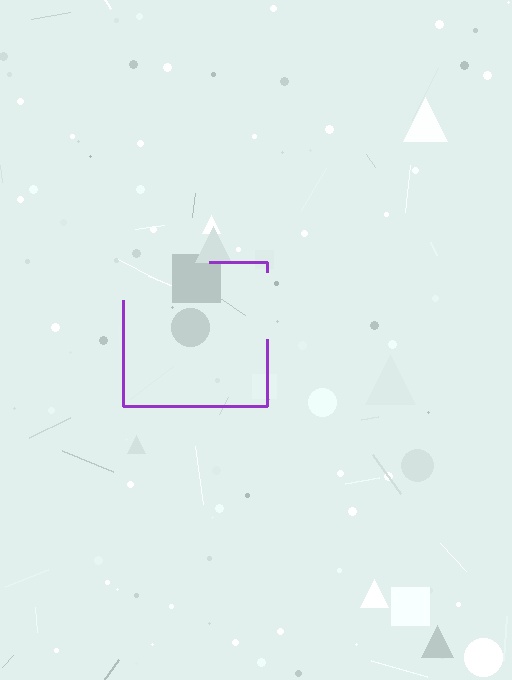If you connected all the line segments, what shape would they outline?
They would outline a square.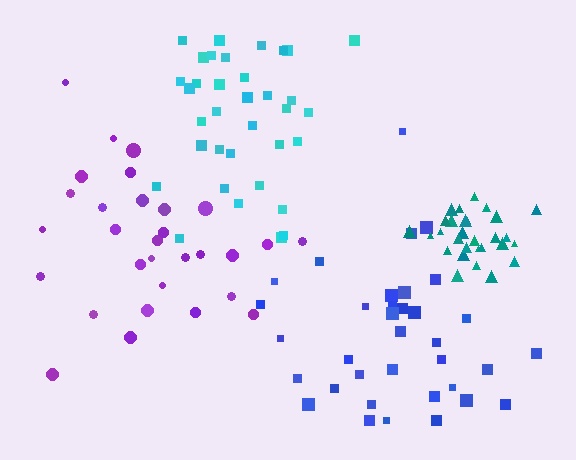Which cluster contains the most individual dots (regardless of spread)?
Blue (35).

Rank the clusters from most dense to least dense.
teal, cyan, blue, purple.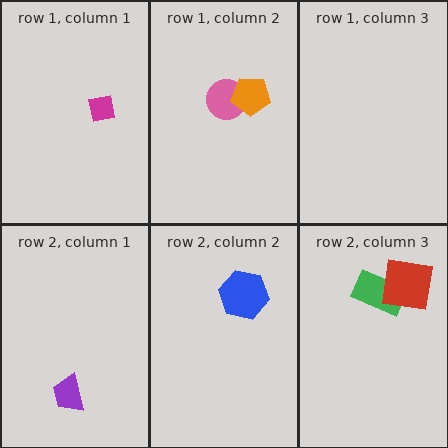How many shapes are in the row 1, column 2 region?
2.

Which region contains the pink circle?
The row 1, column 2 region.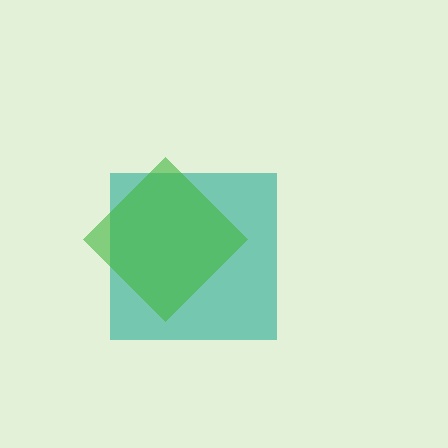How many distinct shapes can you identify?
There are 2 distinct shapes: a teal square, a green diamond.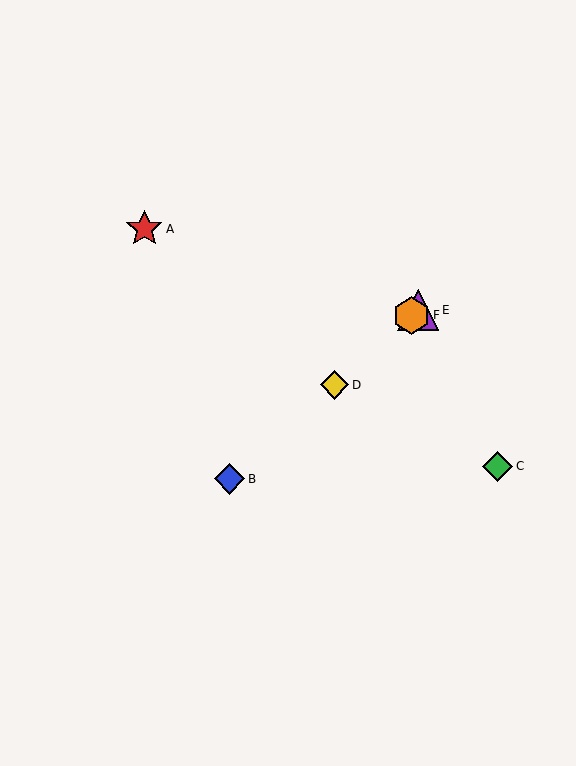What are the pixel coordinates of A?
Object A is at (144, 229).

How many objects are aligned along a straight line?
4 objects (B, D, E, F) are aligned along a straight line.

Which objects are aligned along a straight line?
Objects B, D, E, F are aligned along a straight line.